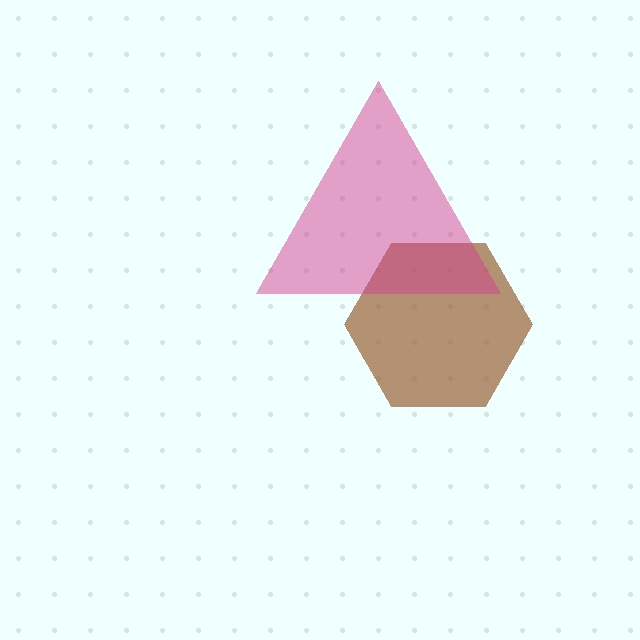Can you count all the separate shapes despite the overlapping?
Yes, there are 2 separate shapes.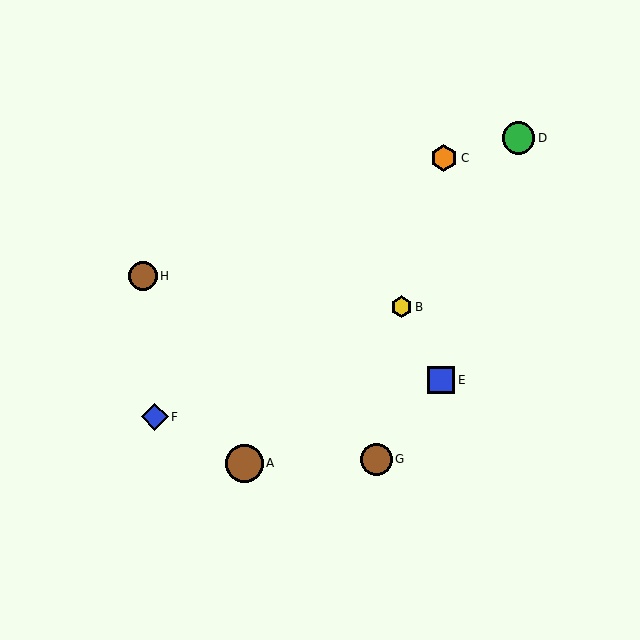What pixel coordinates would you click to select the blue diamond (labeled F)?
Click at (155, 417) to select the blue diamond F.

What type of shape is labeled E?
Shape E is a blue square.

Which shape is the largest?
The brown circle (labeled A) is the largest.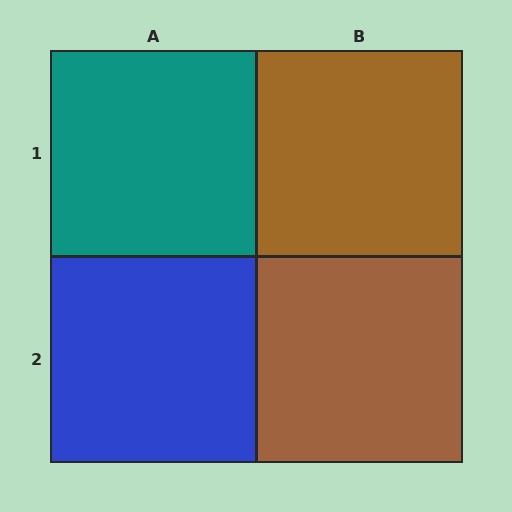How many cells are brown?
2 cells are brown.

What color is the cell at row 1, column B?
Brown.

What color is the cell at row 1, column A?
Teal.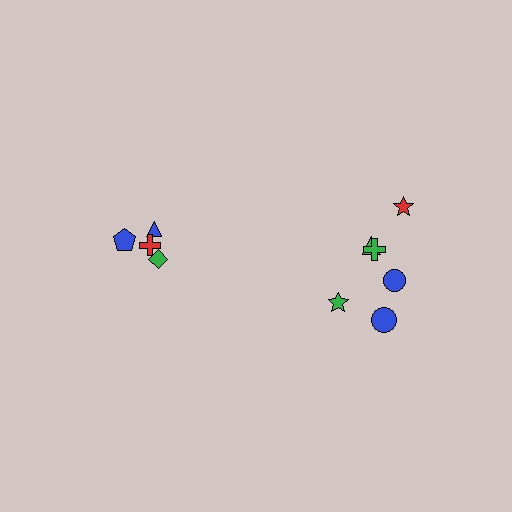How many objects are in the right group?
There are 6 objects.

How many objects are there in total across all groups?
There are 10 objects.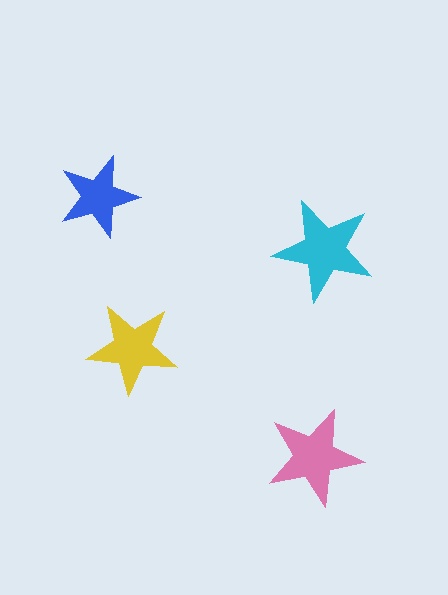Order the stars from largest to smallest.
the cyan one, the pink one, the yellow one, the blue one.